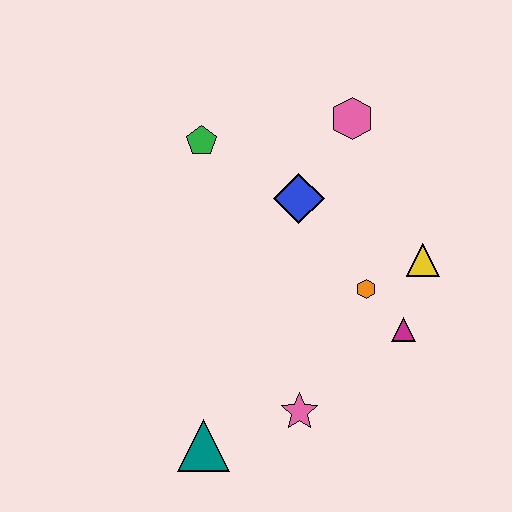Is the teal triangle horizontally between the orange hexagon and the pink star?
No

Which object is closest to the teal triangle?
The pink star is closest to the teal triangle.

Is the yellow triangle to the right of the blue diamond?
Yes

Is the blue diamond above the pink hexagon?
No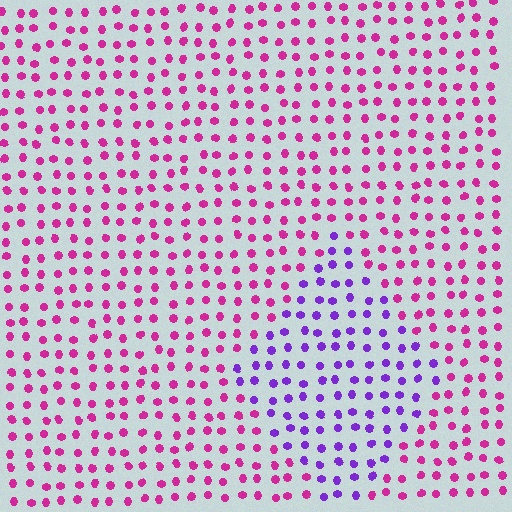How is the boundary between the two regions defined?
The boundary is defined purely by a slight shift in hue (about 49 degrees). Spacing, size, and orientation are identical on both sides.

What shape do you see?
I see a diamond.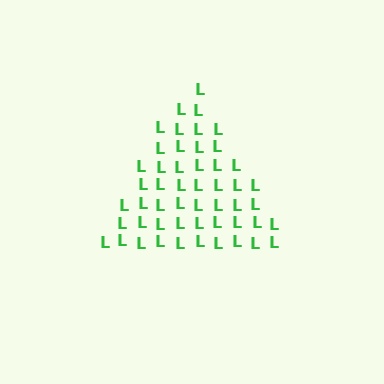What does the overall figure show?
The overall figure shows a triangle.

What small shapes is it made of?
It is made of small letter L's.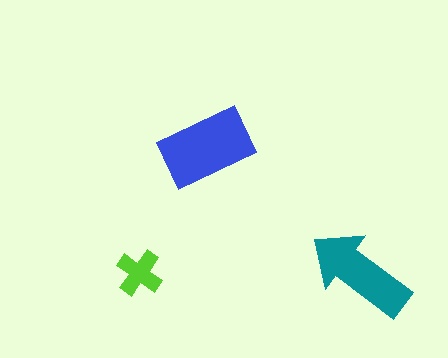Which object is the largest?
The blue rectangle.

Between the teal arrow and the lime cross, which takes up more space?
The teal arrow.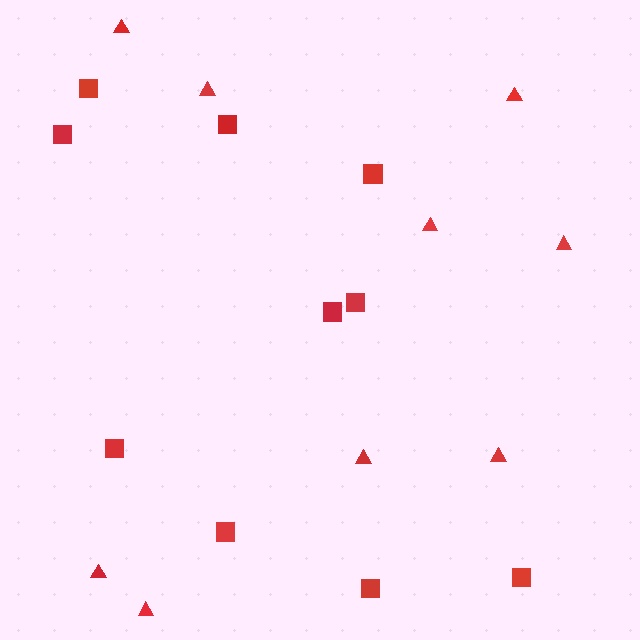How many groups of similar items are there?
There are 2 groups: one group of squares (10) and one group of triangles (9).